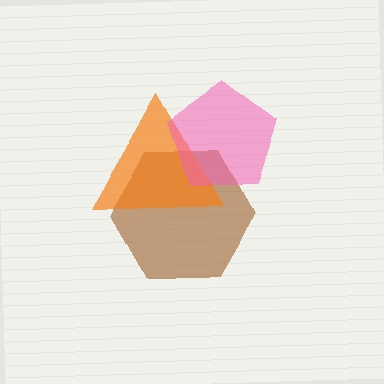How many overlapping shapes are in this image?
There are 3 overlapping shapes in the image.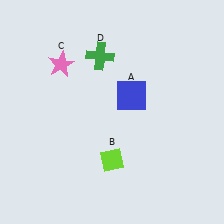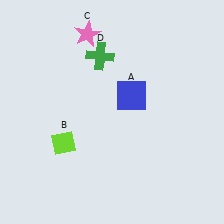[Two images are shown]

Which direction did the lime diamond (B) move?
The lime diamond (B) moved left.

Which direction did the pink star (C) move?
The pink star (C) moved up.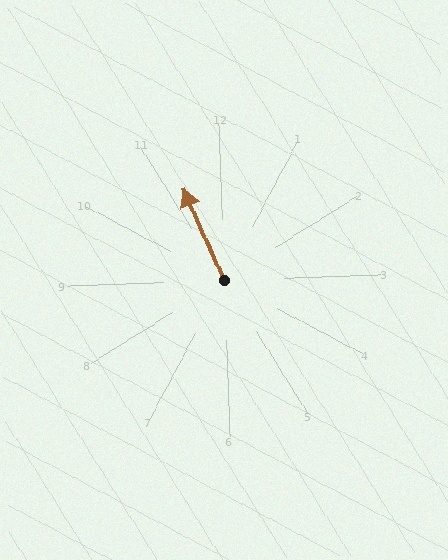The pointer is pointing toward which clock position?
Roughly 11 o'clock.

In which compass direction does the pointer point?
North.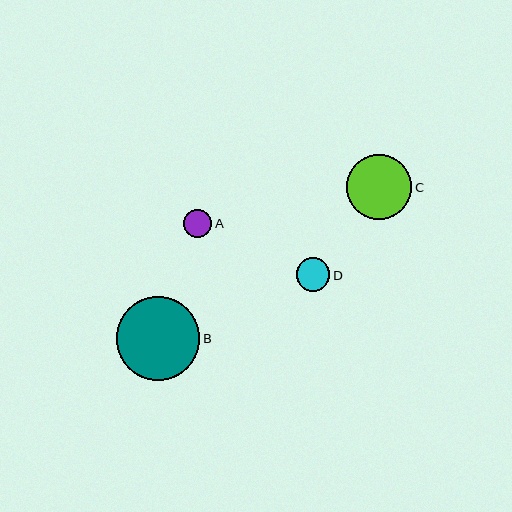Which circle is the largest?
Circle B is the largest with a size of approximately 84 pixels.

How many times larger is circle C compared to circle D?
Circle C is approximately 1.9 times the size of circle D.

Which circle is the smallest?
Circle A is the smallest with a size of approximately 29 pixels.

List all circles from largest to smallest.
From largest to smallest: B, C, D, A.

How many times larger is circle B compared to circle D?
Circle B is approximately 2.5 times the size of circle D.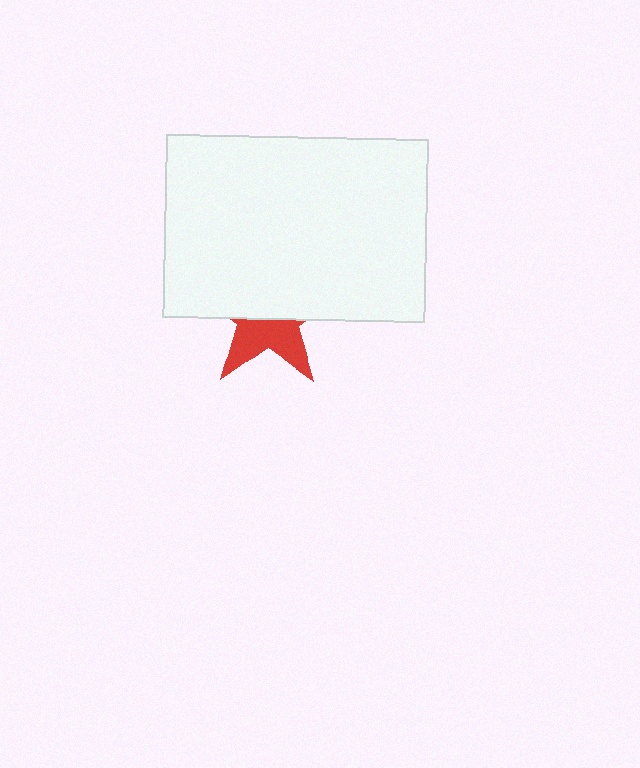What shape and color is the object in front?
The object in front is a white rectangle.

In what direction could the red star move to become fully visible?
The red star could move down. That would shift it out from behind the white rectangle entirely.